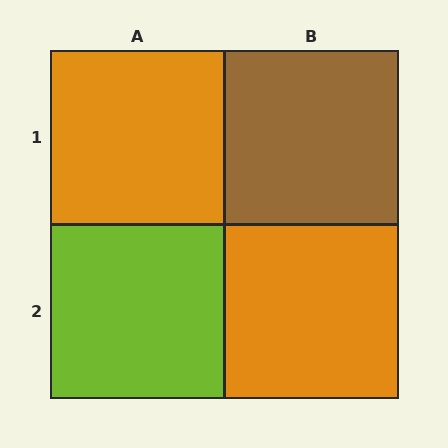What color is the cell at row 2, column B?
Orange.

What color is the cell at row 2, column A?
Lime.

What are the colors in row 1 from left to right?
Orange, brown.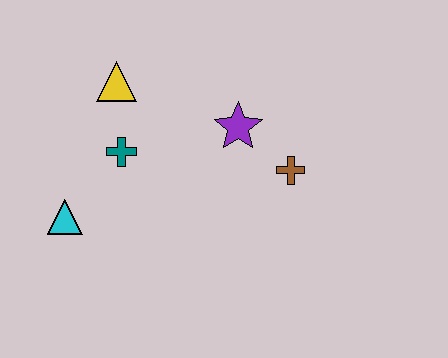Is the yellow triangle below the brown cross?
No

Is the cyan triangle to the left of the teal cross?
Yes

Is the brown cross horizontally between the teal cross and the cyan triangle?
No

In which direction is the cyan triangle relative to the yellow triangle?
The cyan triangle is below the yellow triangle.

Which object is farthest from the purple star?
The cyan triangle is farthest from the purple star.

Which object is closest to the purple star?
The brown cross is closest to the purple star.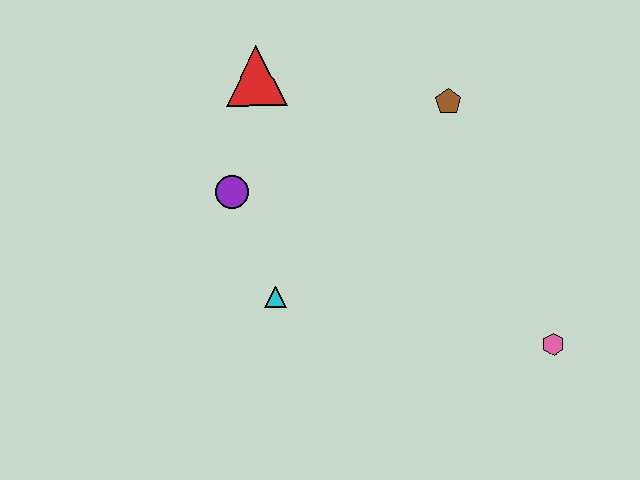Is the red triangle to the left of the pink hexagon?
Yes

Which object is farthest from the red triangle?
The pink hexagon is farthest from the red triangle.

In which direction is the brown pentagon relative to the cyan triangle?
The brown pentagon is above the cyan triangle.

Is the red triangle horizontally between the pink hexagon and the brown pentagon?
No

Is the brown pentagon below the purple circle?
No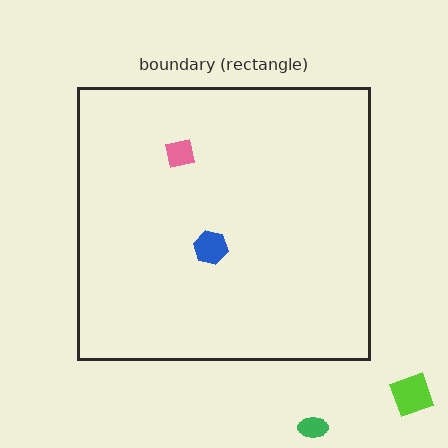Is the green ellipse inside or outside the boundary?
Outside.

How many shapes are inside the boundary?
2 inside, 2 outside.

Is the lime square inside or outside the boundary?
Outside.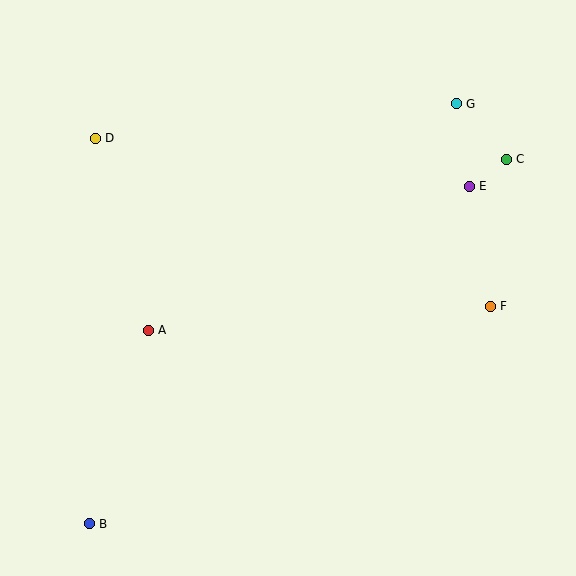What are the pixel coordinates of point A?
Point A is at (148, 330).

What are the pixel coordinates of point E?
Point E is at (469, 186).